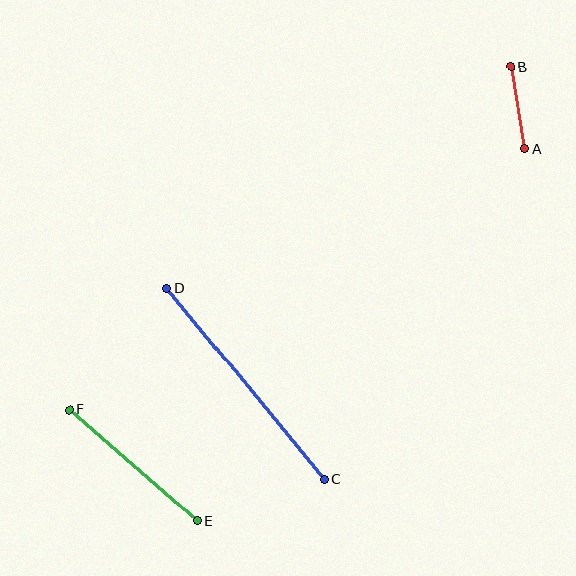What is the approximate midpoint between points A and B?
The midpoint is at approximately (518, 108) pixels.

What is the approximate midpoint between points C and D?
The midpoint is at approximately (246, 384) pixels.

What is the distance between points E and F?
The distance is approximately 169 pixels.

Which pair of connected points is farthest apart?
Points C and D are farthest apart.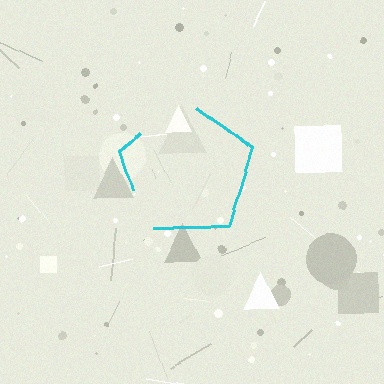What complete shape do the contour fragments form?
The contour fragments form a pentagon.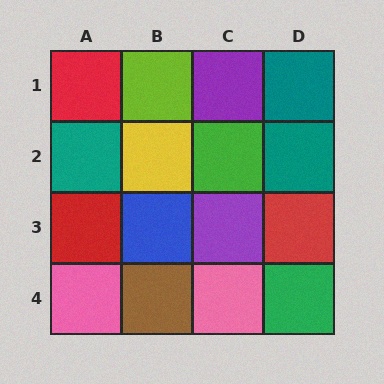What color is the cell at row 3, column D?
Red.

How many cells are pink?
2 cells are pink.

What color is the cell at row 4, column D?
Green.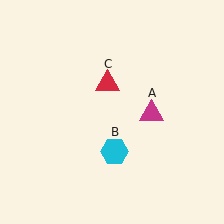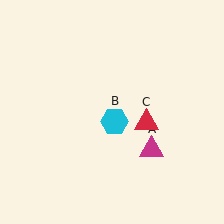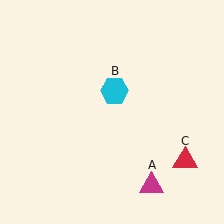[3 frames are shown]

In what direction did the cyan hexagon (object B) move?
The cyan hexagon (object B) moved up.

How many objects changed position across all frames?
3 objects changed position: magenta triangle (object A), cyan hexagon (object B), red triangle (object C).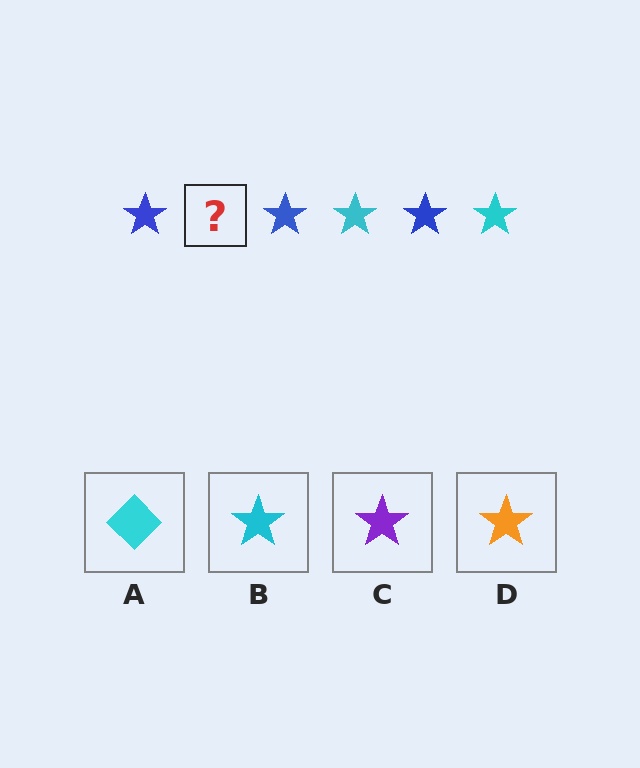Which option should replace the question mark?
Option B.